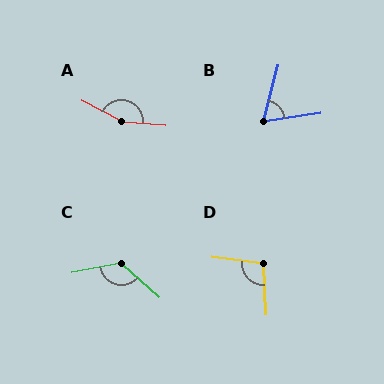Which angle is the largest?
A, at approximately 157 degrees.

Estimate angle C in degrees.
Approximately 128 degrees.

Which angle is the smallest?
B, at approximately 67 degrees.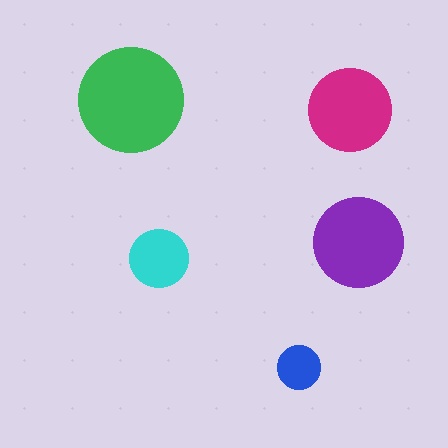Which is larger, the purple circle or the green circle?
The green one.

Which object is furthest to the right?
The purple circle is rightmost.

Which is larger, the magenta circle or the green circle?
The green one.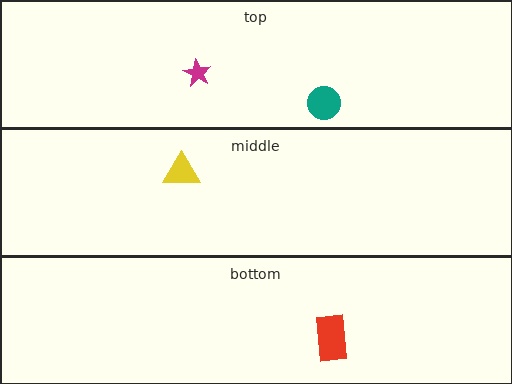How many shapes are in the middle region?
1.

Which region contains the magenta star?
The top region.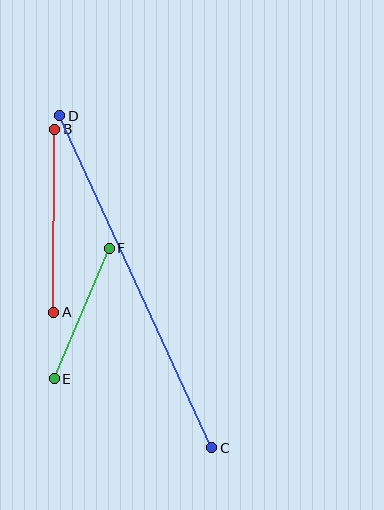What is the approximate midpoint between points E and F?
The midpoint is at approximately (82, 313) pixels.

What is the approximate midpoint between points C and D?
The midpoint is at approximately (136, 282) pixels.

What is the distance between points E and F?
The distance is approximately 142 pixels.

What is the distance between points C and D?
The distance is approximately 365 pixels.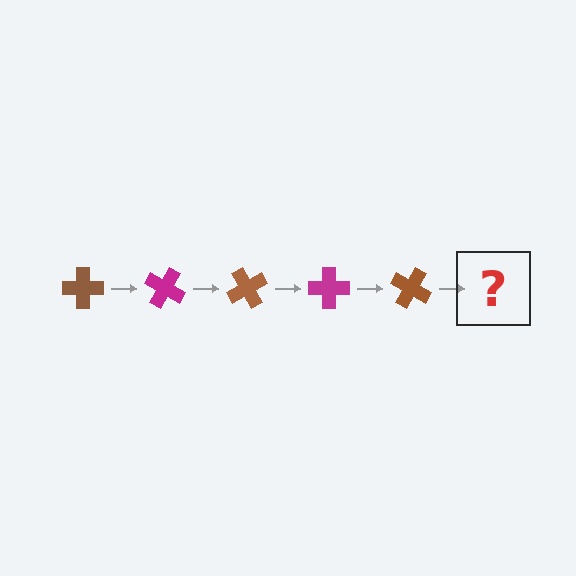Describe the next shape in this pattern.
It should be a magenta cross, rotated 150 degrees from the start.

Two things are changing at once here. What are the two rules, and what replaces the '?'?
The two rules are that it rotates 30 degrees each step and the color cycles through brown and magenta. The '?' should be a magenta cross, rotated 150 degrees from the start.